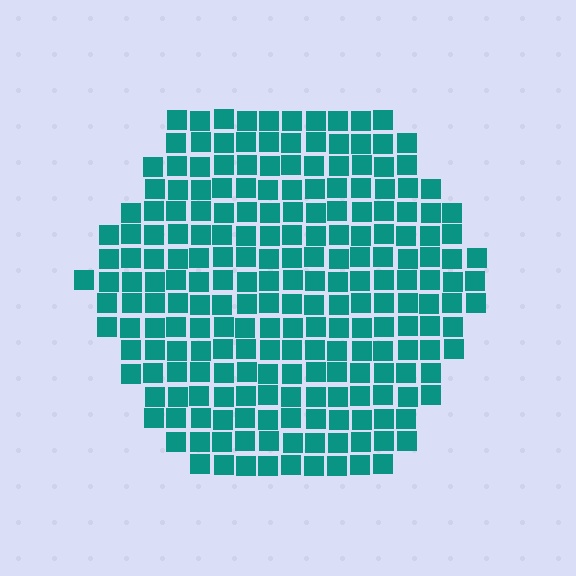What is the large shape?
The large shape is a hexagon.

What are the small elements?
The small elements are squares.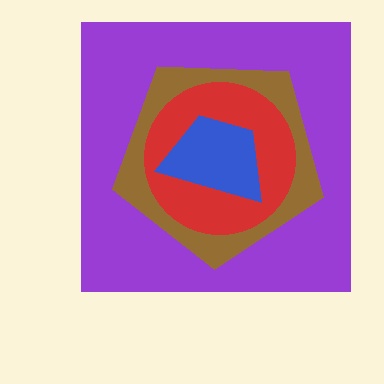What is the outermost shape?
The purple square.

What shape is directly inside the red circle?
The blue trapezoid.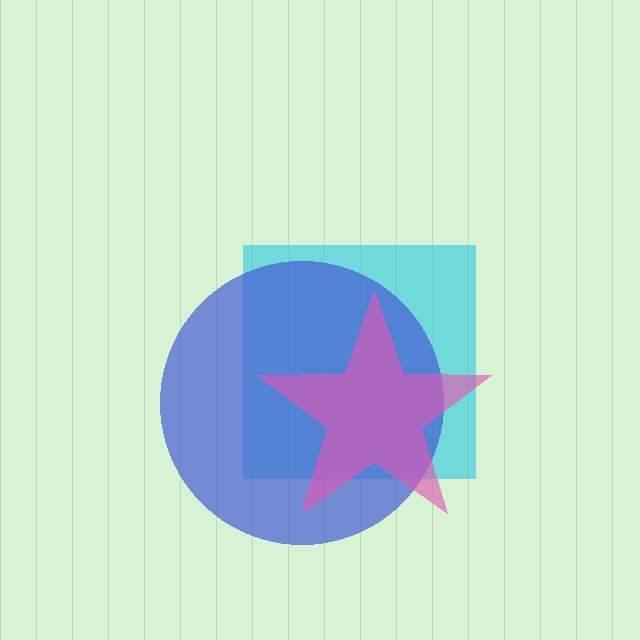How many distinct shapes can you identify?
There are 3 distinct shapes: a cyan square, a blue circle, a pink star.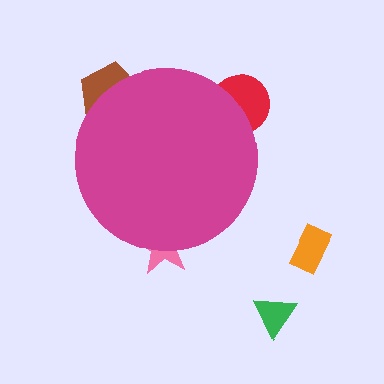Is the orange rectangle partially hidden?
No, the orange rectangle is fully visible.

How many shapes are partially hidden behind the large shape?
3 shapes are partially hidden.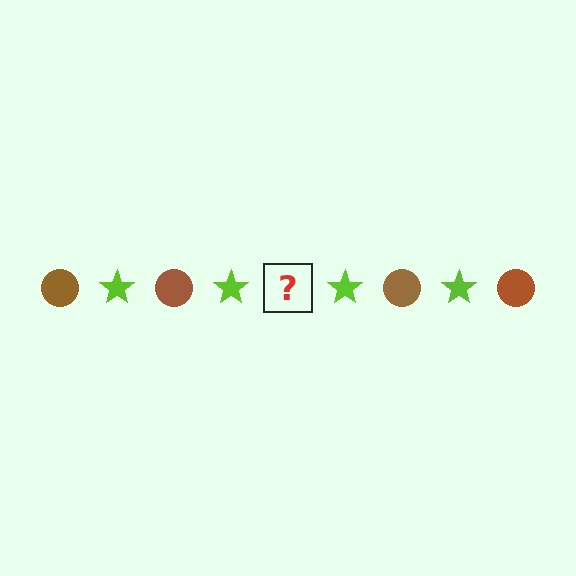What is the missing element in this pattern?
The missing element is a brown circle.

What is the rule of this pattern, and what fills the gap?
The rule is that the pattern alternates between brown circle and lime star. The gap should be filled with a brown circle.